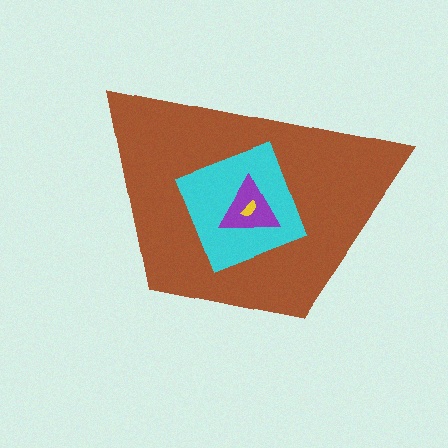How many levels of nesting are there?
4.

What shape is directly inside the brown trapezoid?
The cyan diamond.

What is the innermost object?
The yellow semicircle.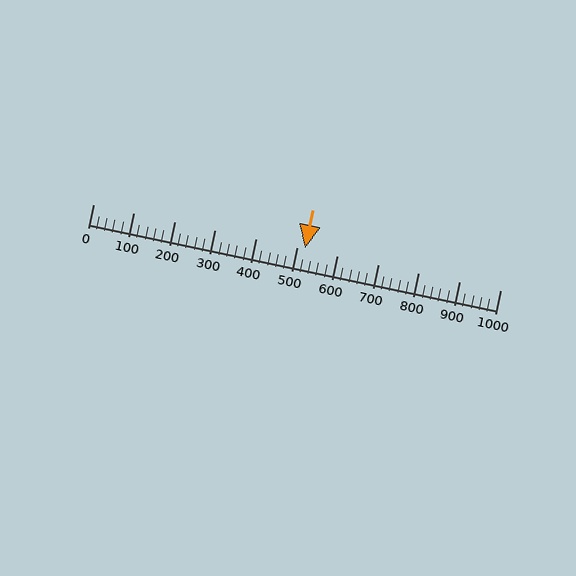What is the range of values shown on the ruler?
The ruler shows values from 0 to 1000.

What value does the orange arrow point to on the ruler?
The orange arrow points to approximately 520.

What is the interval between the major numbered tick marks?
The major tick marks are spaced 100 units apart.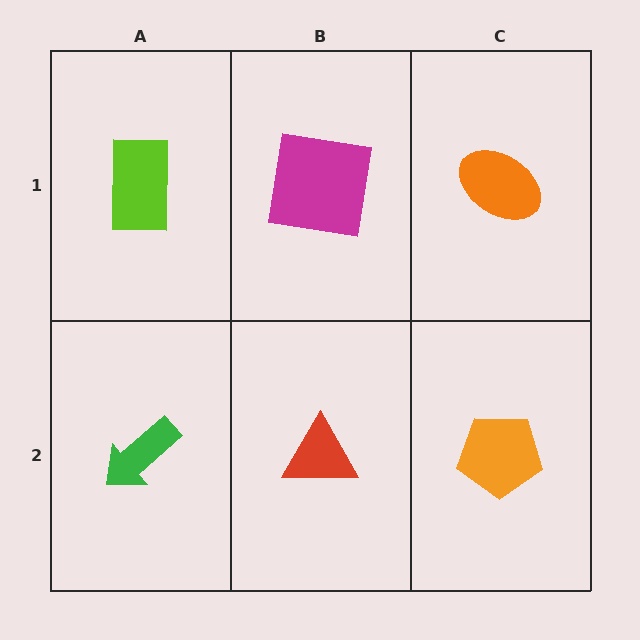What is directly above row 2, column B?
A magenta square.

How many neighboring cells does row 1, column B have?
3.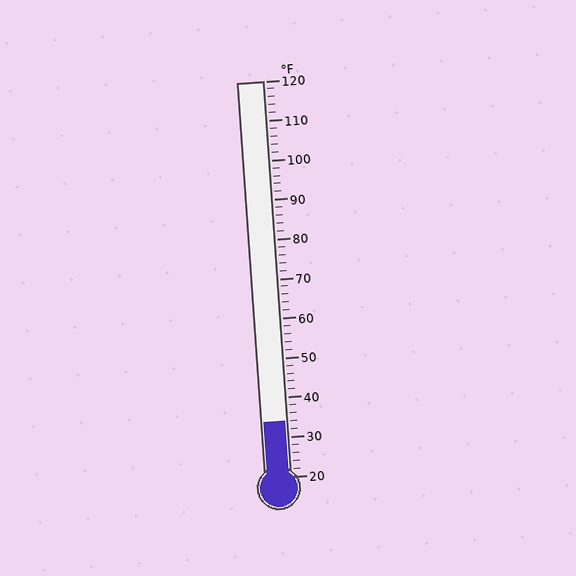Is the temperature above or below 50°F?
The temperature is below 50°F.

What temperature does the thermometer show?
The thermometer shows approximately 34°F.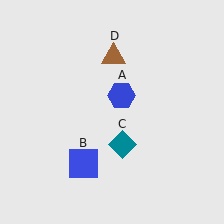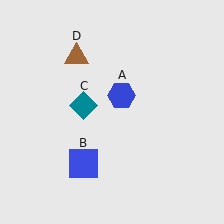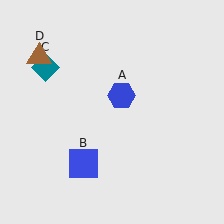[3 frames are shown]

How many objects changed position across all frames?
2 objects changed position: teal diamond (object C), brown triangle (object D).